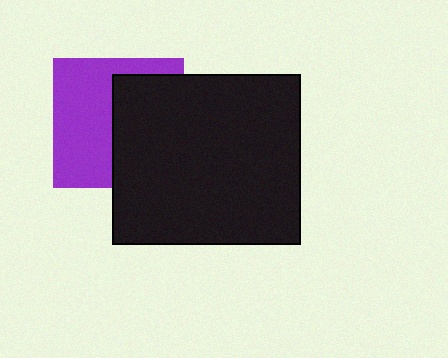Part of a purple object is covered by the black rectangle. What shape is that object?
It is a square.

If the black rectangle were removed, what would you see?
You would see the complete purple square.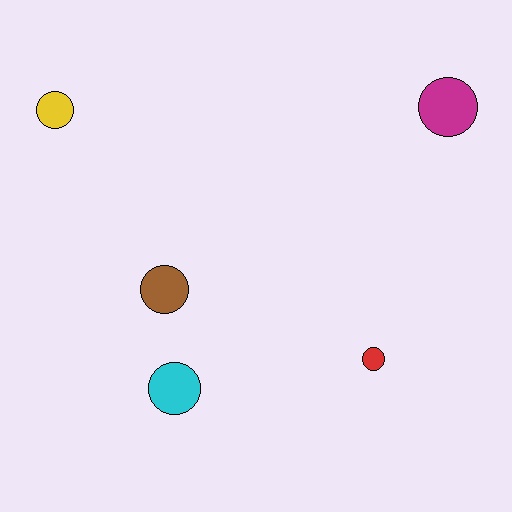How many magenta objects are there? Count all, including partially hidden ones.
There is 1 magenta object.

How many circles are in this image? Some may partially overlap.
There are 5 circles.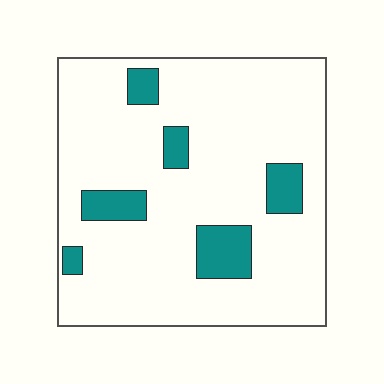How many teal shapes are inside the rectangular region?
6.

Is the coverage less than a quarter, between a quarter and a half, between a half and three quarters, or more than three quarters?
Less than a quarter.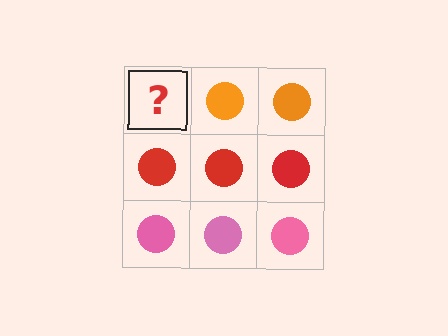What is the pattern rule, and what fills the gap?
The rule is that each row has a consistent color. The gap should be filled with an orange circle.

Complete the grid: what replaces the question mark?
The question mark should be replaced with an orange circle.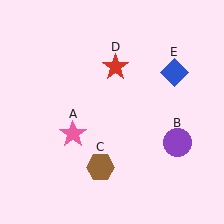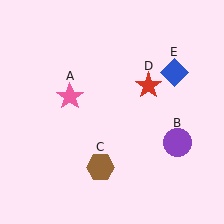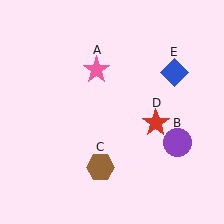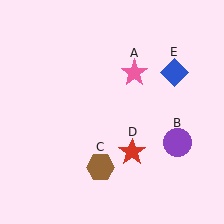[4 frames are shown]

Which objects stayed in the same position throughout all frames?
Purple circle (object B) and brown hexagon (object C) and blue diamond (object E) remained stationary.